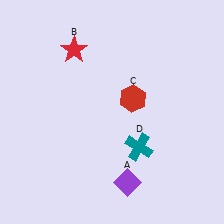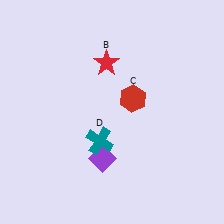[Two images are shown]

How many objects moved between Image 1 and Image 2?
3 objects moved between the two images.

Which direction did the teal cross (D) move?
The teal cross (D) moved left.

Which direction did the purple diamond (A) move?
The purple diamond (A) moved left.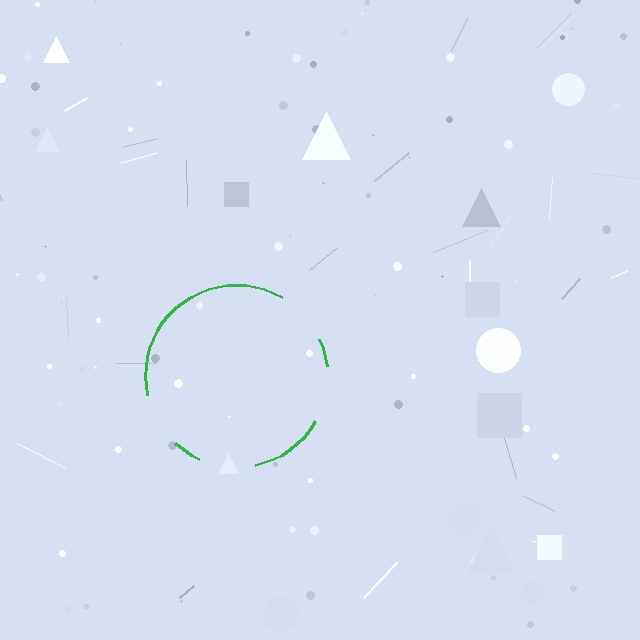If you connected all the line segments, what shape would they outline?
They would outline a circle.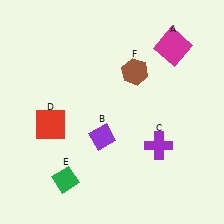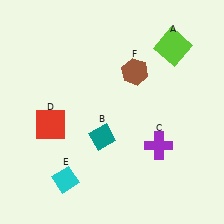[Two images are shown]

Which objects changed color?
A changed from magenta to lime. B changed from purple to teal. E changed from green to cyan.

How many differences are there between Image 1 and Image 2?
There are 3 differences between the two images.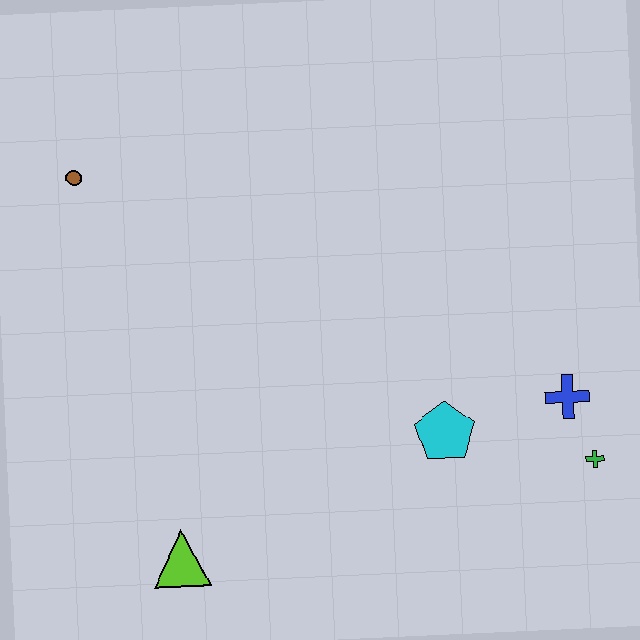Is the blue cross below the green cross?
No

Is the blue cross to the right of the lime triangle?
Yes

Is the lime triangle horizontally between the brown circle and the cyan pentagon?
Yes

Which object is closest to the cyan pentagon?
The blue cross is closest to the cyan pentagon.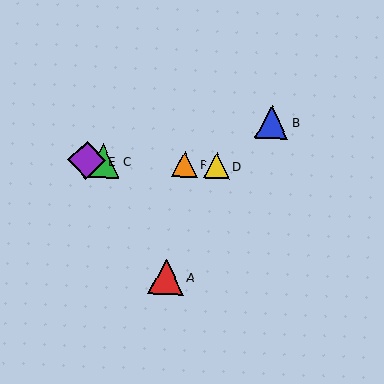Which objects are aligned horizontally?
Objects C, D, E, F are aligned horizontally.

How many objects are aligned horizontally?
4 objects (C, D, E, F) are aligned horizontally.